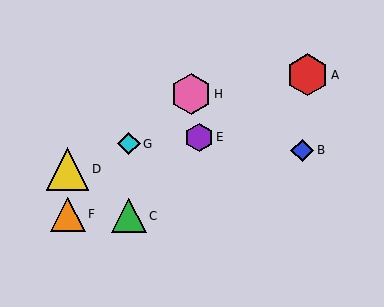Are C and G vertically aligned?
Yes, both are at x≈129.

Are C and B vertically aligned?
No, C is at x≈129 and B is at x≈302.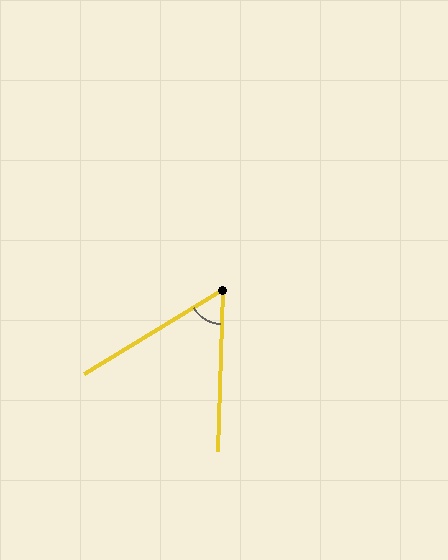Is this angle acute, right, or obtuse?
It is acute.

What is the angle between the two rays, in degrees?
Approximately 57 degrees.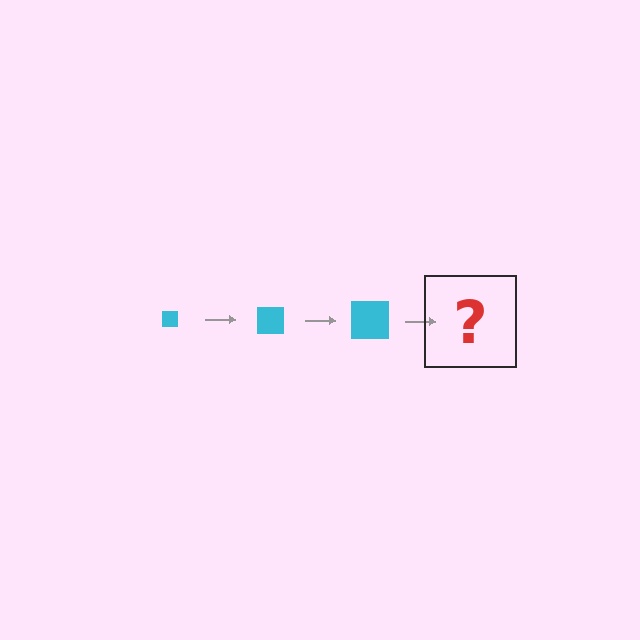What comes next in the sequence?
The next element should be a cyan square, larger than the previous one.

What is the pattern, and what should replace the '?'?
The pattern is that the square gets progressively larger each step. The '?' should be a cyan square, larger than the previous one.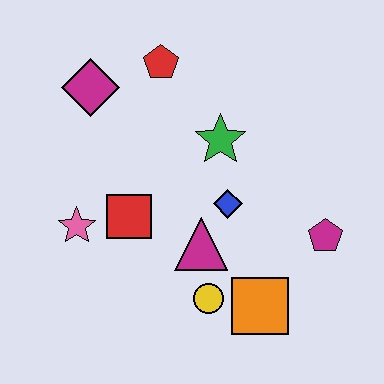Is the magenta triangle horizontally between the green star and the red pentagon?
Yes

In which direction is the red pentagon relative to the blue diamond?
The red pentagon is above the blue diamond.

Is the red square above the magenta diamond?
No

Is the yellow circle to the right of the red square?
Yes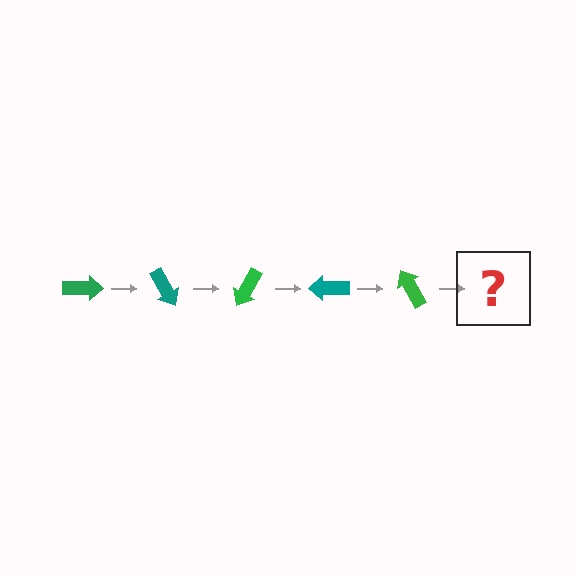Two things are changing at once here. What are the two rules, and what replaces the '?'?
The two rules are that it rotates 60 degrees each step and the color cycles through green and teal. The '?' should be a teal arrow, rotated 300 degrees from the start.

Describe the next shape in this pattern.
It should be a teal arrow, rotated 300 degrees from the start.